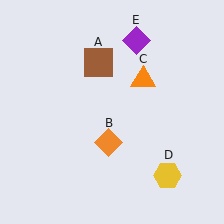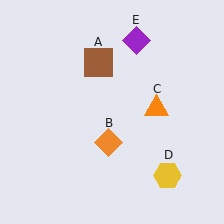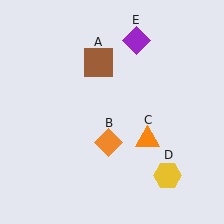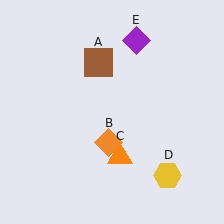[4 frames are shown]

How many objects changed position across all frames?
1 object changed position: orange triangle (object C).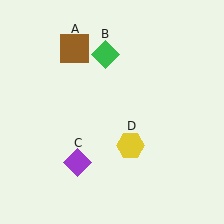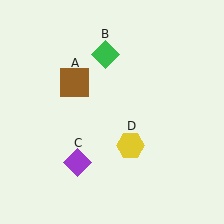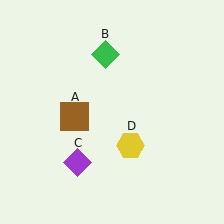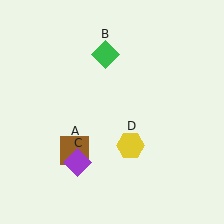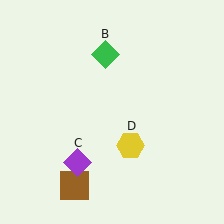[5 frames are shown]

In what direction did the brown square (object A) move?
The brown square (object A) moved down.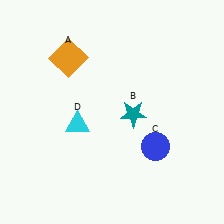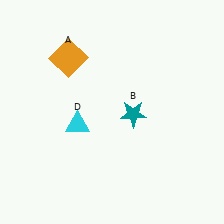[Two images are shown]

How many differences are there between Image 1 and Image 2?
There is 1 difference between the two images.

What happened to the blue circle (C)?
The blue circle (C) was removed in Image 2. It was in the bottom-right area of Image 1.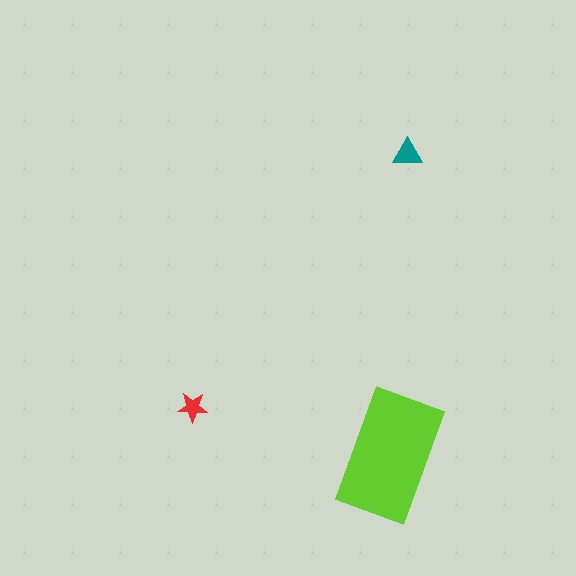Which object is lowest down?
The lime rectangle is bottommost.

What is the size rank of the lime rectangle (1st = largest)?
1st.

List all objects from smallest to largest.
The red star, the teal triangle, the lime rectangle.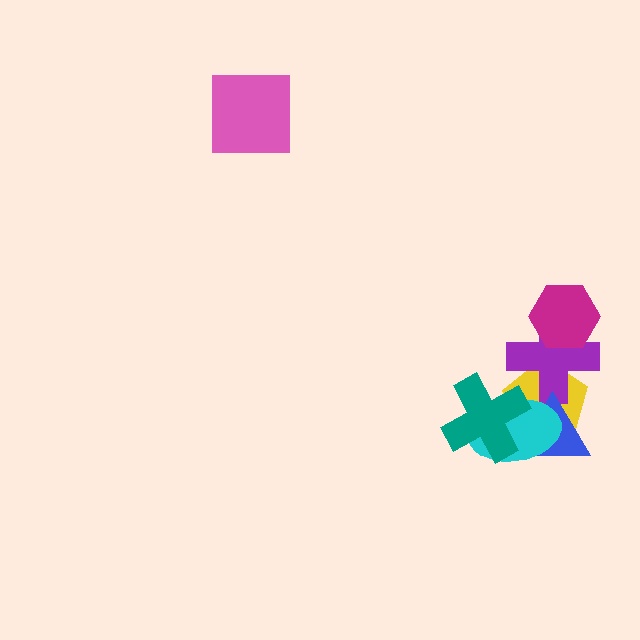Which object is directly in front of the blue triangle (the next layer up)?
The cyan ellipse is directly in front of the blue triangle.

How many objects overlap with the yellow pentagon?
4 objects overlap with the yellow pentagon.